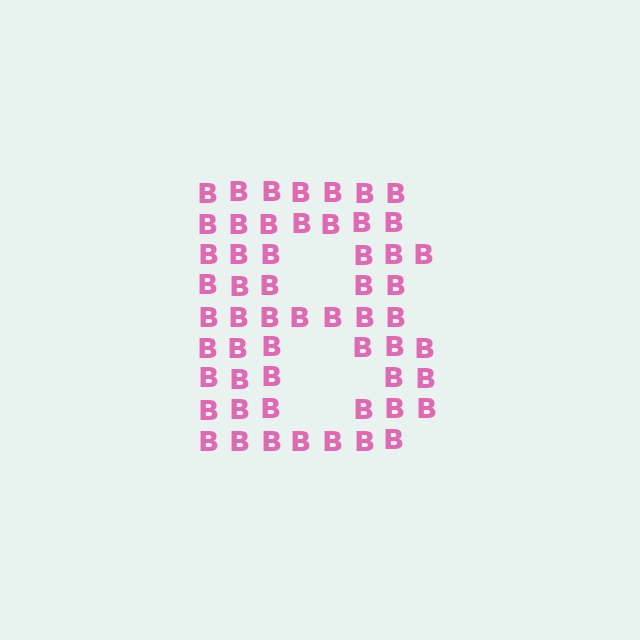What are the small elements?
The small elements are letter B's.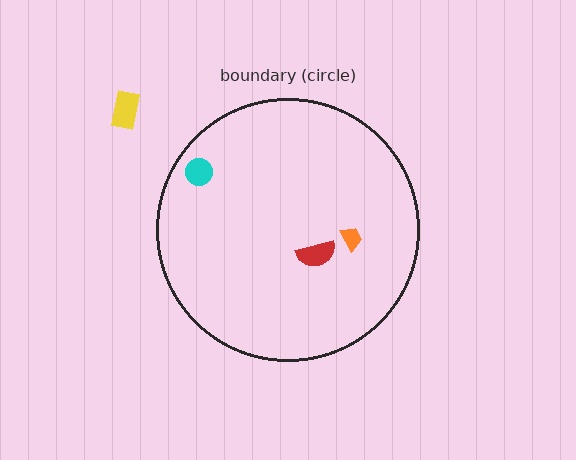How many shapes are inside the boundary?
4 inside, 1 outside.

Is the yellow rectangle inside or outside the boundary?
Outside.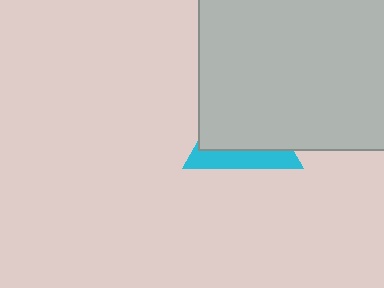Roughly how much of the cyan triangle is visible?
A small part of it is visible (roughly 31%).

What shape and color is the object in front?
The object in front is a light gray square.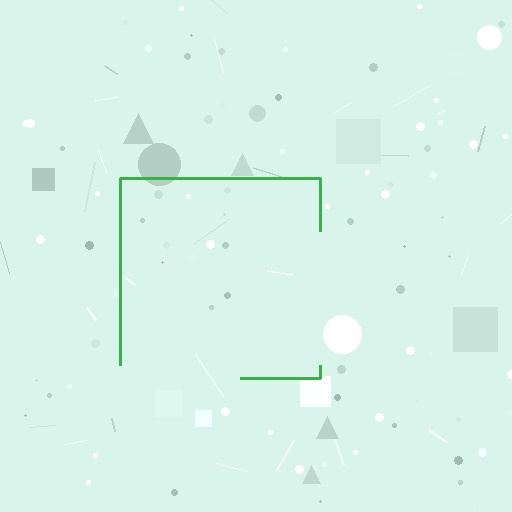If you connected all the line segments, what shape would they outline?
They would outline a square.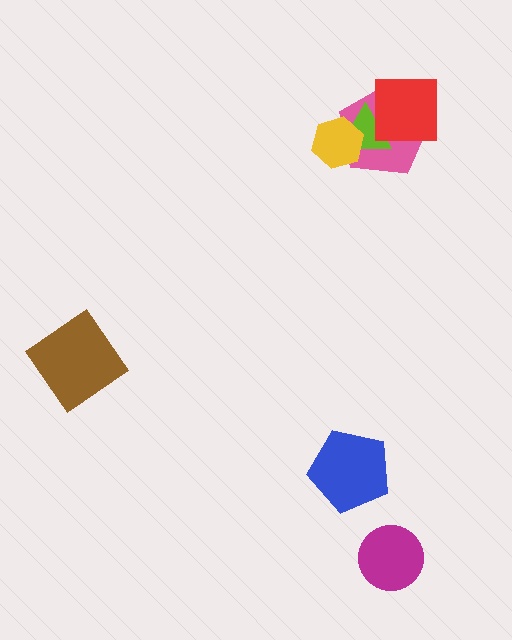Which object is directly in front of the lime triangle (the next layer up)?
The red square is directly in front of the lime triangle.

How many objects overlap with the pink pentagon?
3 objects overlap with the pink pentagon.